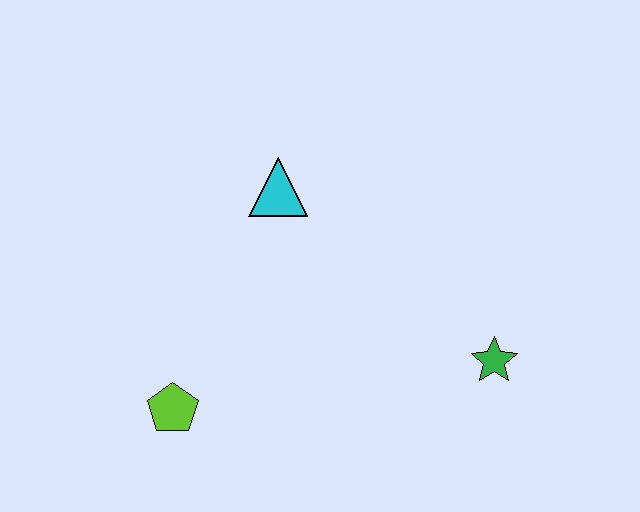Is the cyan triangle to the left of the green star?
Yes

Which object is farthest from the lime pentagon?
The green star is farthest from the lime pentagon.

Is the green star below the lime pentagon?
No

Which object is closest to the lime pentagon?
The cyan triangle is closest to the lime pentagon.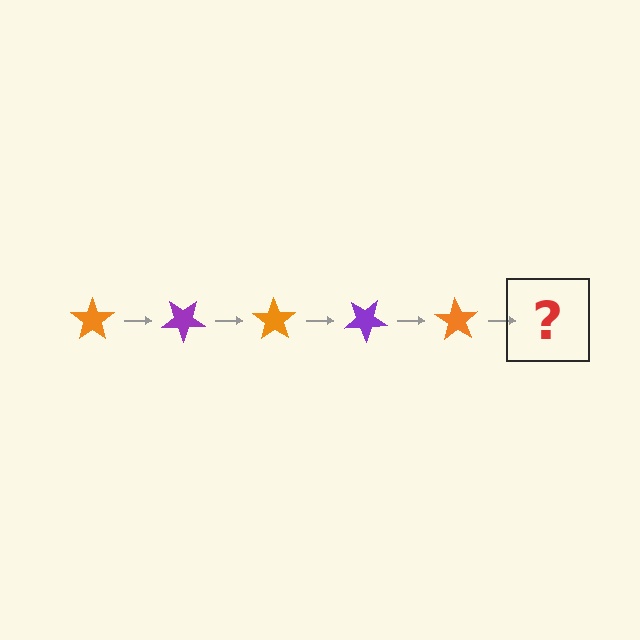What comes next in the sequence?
The next element should be a purple star, rotated 175 degrees from the start.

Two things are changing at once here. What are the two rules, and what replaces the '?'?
The two rules are that it rotates 35 degrees each step and the color cycles through orange and purple. The '?' should be a purple star, rotated 175 degrees from the start.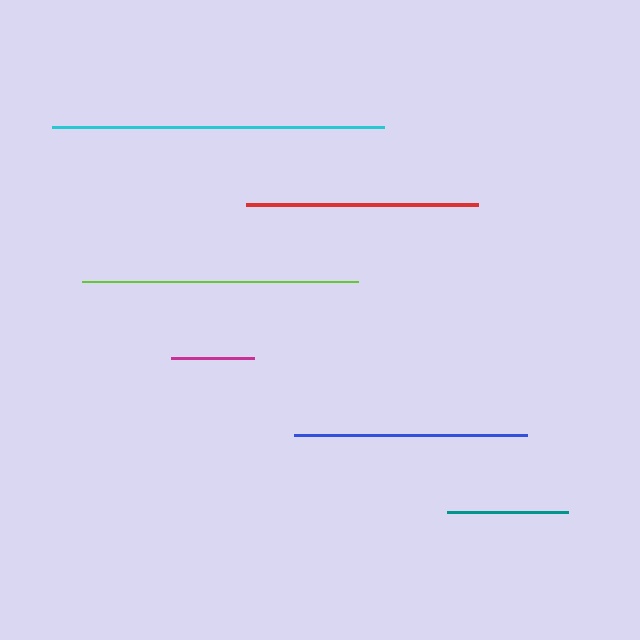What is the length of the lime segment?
The lime segment is approximately 276 pixels long.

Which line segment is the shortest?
The magenta line is the shortest at approximately 83 pixels.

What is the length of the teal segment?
The teal segment is approximately 121 pixels long.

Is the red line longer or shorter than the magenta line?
The red line is longer than the magenta line.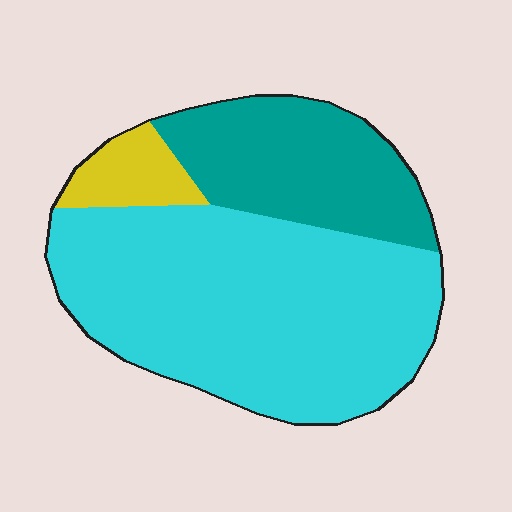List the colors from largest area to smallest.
From largest to smallest: cyan, teal, yellow.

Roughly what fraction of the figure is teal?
Teal takes up between a quarter and a half of the figure.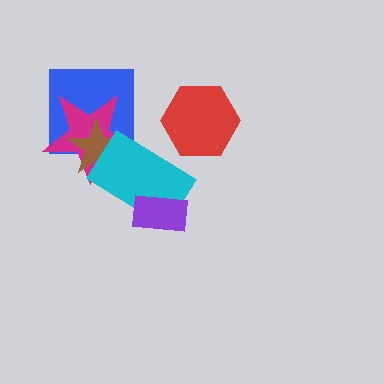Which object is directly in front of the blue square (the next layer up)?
The magenta star is directly in front of the blue square.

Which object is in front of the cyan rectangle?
The purple rectangle is in front of the cyan rectangle.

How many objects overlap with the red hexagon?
0 objects overlap with the red hexagon.